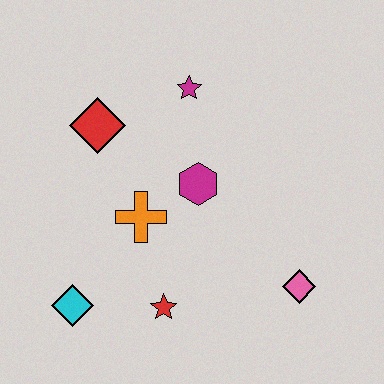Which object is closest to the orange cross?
The magenta hexagon is closest to the orange cross.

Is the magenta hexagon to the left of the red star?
No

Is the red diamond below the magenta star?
Yes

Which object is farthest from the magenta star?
The cyan diamond is farthest from the magenta star.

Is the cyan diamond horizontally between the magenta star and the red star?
No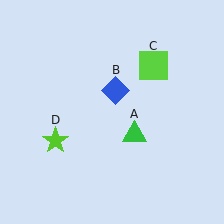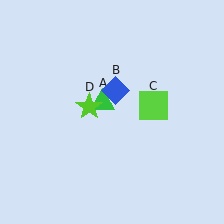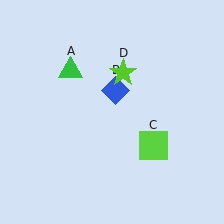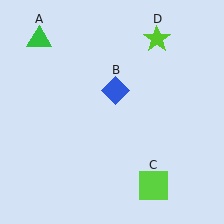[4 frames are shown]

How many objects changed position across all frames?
3 objects changed position: green triangle (object A), lime square (object C), lime star (object D).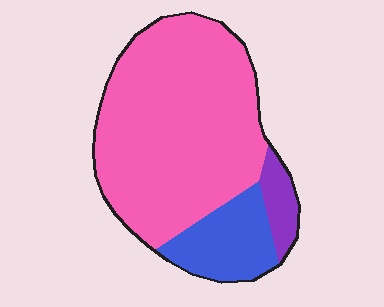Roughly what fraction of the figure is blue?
Blue takes up about one sixth (1/6) of the figure.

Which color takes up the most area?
Pink, at roughly 75%.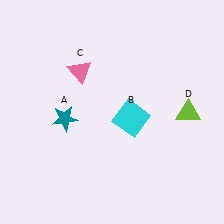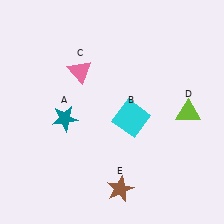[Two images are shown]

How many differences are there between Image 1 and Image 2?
There is 1 difference between the two images.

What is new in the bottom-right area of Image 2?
A brown star (E) was added in the bottom-right area of Image 2.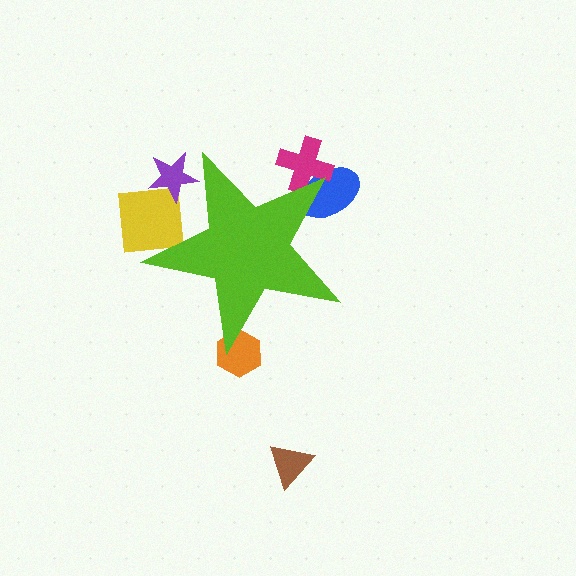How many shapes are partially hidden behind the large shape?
5 shapes are partially hidden.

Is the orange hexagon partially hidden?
Yes, the orange hexagon is partially hidden behind the lime star.